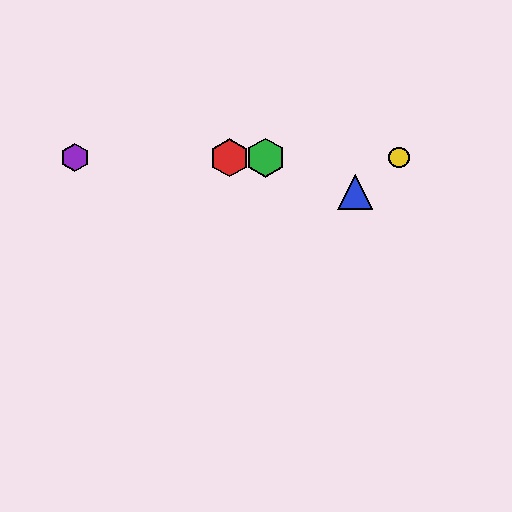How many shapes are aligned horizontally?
4 shapes (the red hexagon, the green hexagon, the yellow circle, the purple hexagon) are aligned horizontally.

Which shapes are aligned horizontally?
The red hexagon, the green hexagon, the yellow circle, the purple hexagon are aligned horizontally.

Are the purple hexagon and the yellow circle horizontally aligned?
Yes, both are at y≈158.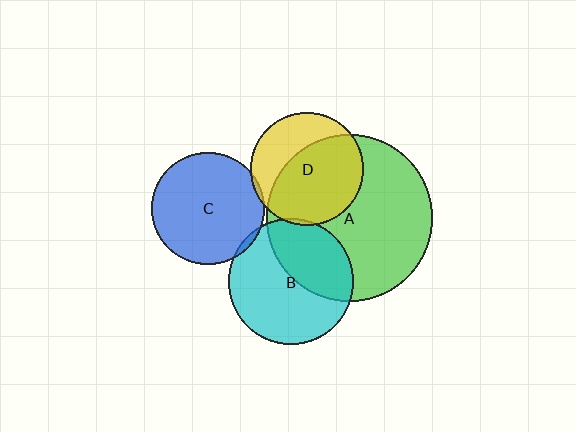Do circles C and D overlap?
Yes.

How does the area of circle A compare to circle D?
Approximately 2.2 times.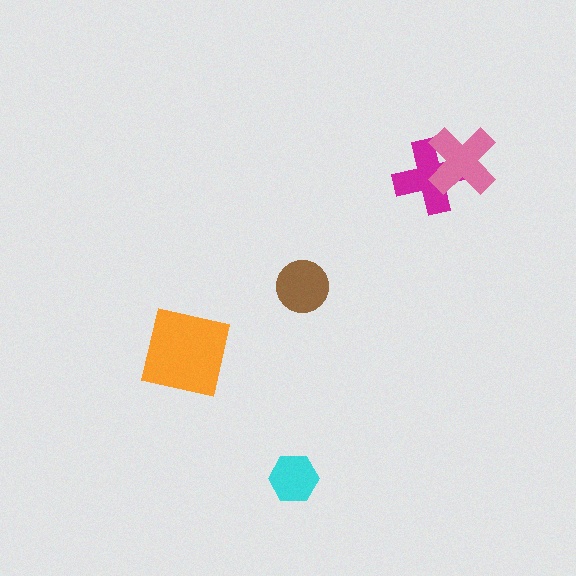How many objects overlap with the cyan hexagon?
0 objects overlap with the cyan hexagon.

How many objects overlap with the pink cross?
1 object overlaps with the pink cross.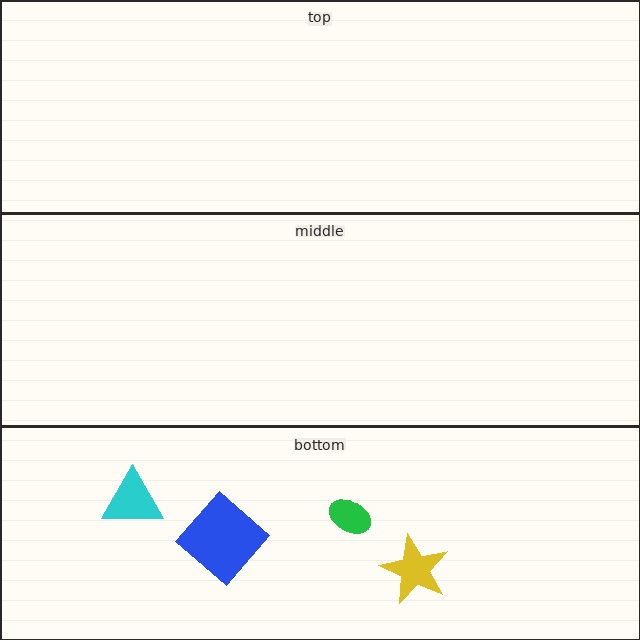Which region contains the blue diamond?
The bottom region.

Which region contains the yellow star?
The bottom region.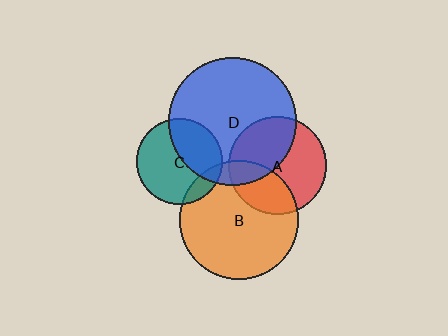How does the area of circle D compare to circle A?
Approximately 1.7 times.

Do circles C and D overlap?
Yes.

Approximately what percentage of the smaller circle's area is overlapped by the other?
Approximately 40%.